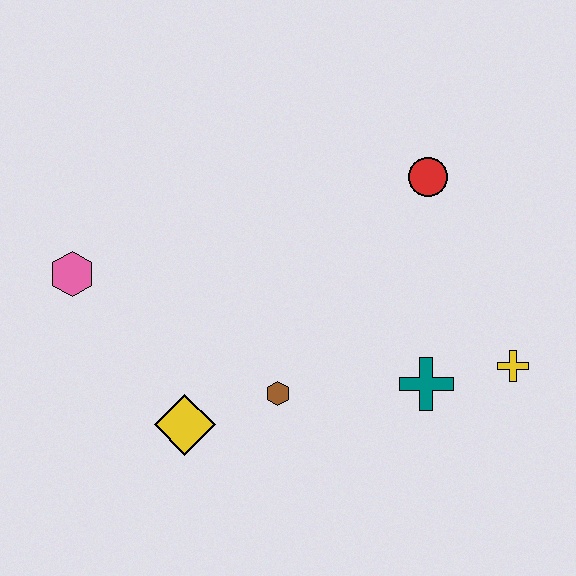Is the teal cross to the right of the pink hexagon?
Yes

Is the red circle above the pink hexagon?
Yes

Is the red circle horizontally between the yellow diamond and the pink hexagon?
No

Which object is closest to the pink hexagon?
The yellow diamond is closest to the pink hexagon.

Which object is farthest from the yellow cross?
The pink hexagon is farthest from the yellow cross.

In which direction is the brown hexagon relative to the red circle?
The brown hexagon is below the red circle.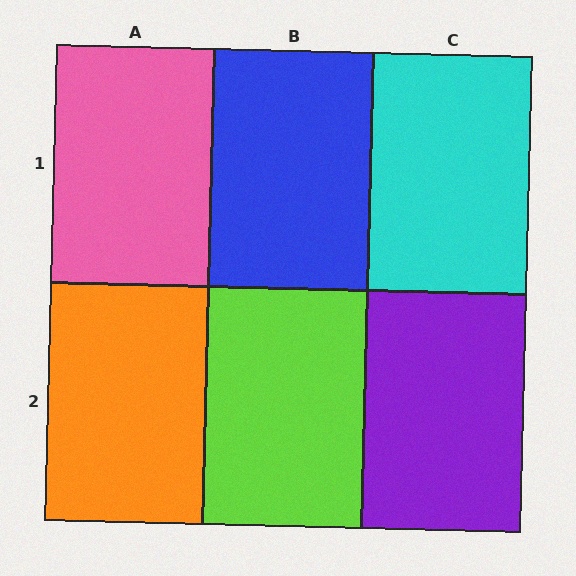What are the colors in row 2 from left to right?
Orange, lime, purple.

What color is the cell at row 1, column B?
Blue.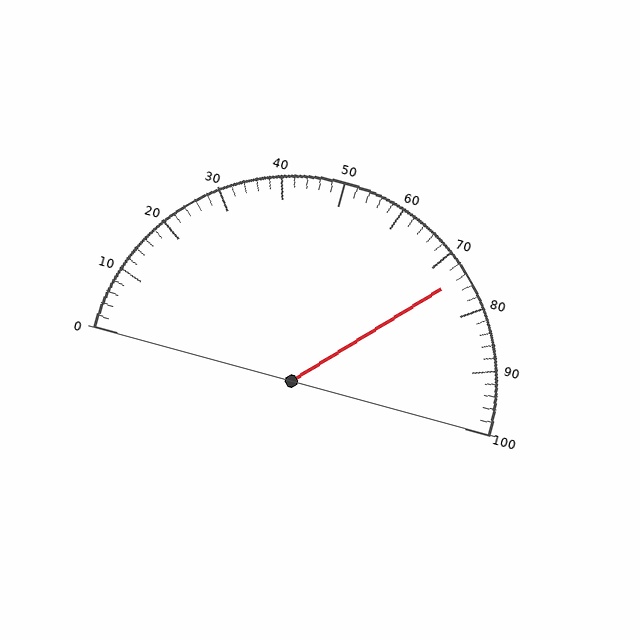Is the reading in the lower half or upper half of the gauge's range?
The reading is in the upper half of the range (0 to 100).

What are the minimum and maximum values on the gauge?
The gauge ranges from 0 to 100.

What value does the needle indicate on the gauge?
The needle indicates approximately 74.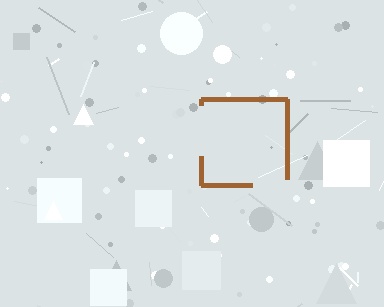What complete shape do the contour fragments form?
The contour fragments form a square.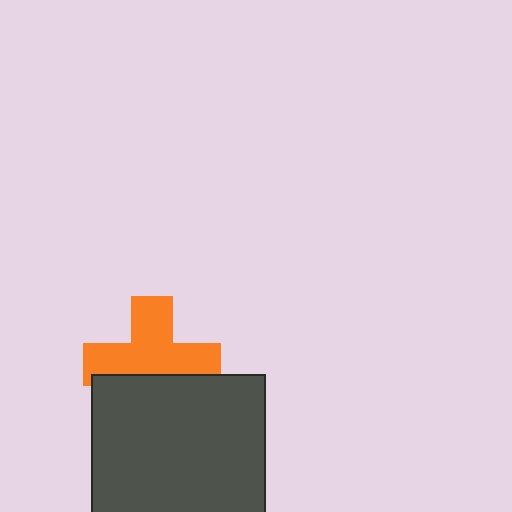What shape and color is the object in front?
The object in front is a dark gray square.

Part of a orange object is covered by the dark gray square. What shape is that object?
It is a cross.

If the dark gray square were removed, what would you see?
You would see the complete orange cross.